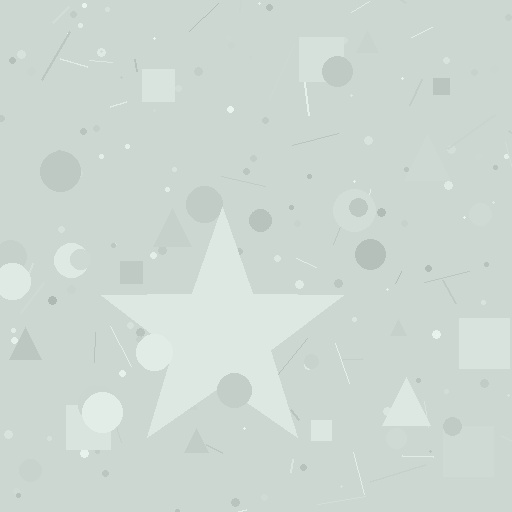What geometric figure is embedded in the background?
A star is embedded in the background.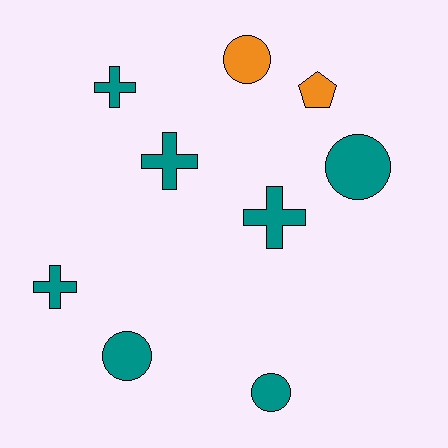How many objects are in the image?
There are 9 objects.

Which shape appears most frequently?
Cross, with 4 objects.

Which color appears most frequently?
Teal, with 7 objects.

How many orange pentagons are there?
There is 1 orange pentagon.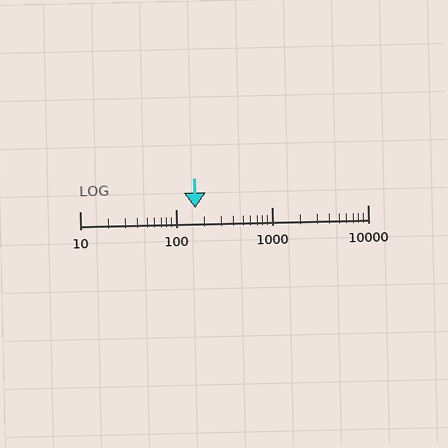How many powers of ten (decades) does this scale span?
The scale spans 3 decades, from 10 to 10000.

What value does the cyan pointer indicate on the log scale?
The pointer indicates approximately 160.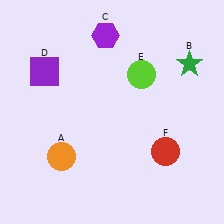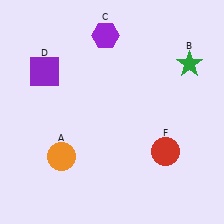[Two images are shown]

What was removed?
The lime circle (E) was removed in Image 2.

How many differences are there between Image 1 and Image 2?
There is 1 difference between the two images.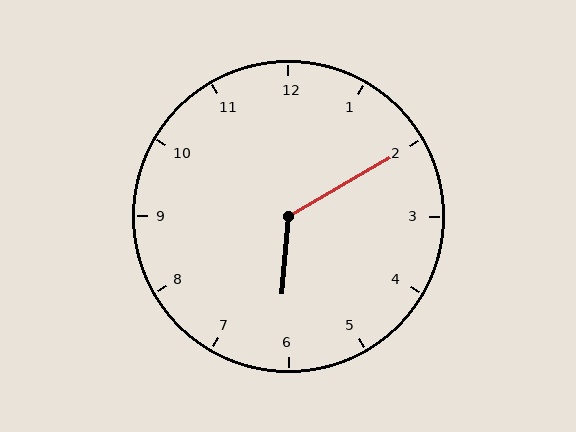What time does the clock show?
6:10.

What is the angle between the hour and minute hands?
Approximately 125 degrees.